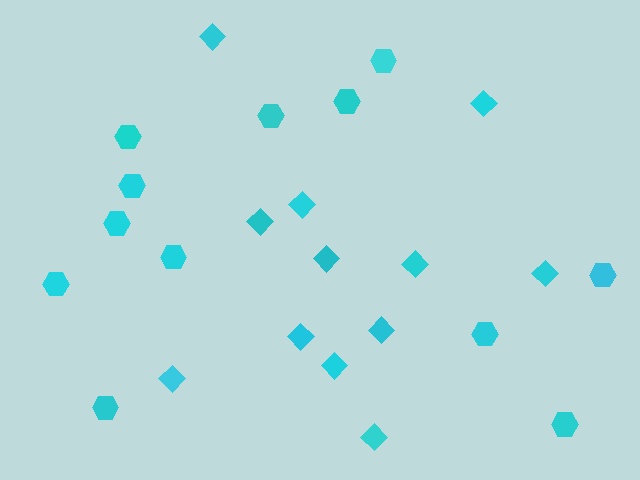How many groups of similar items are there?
There are 2 groups: one group of hexagons (12) and one group of diamonds (12).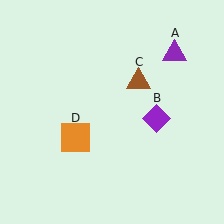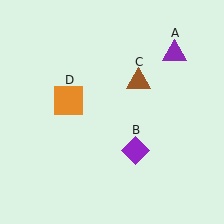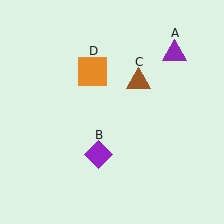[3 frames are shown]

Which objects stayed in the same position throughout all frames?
Purple triangle (object A) and brown triangle (object C) remained stationary.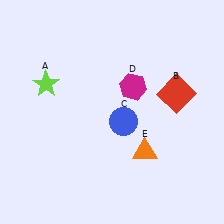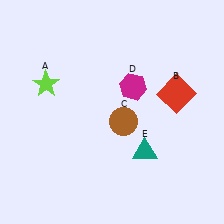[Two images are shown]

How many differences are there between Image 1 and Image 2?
There are 2 differences between the two images.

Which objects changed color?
C changed from blue to brown. E changed from orange to teal.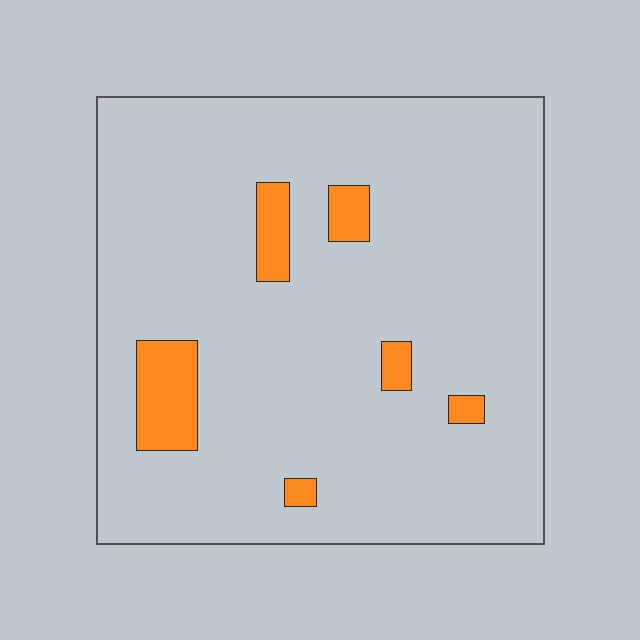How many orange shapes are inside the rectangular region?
6.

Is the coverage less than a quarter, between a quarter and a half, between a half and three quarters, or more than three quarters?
Less than a quarter.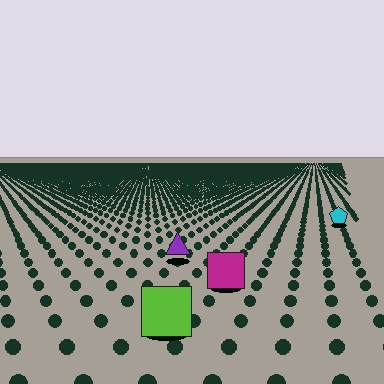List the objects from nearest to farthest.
From nearest to farthest: the lime square, the magenta square, the purple triangle, the cyan pentagon.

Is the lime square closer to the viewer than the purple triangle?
Yes. The lime square is closer — you can tell from the texture gradient: the ground texture is coarser near it.